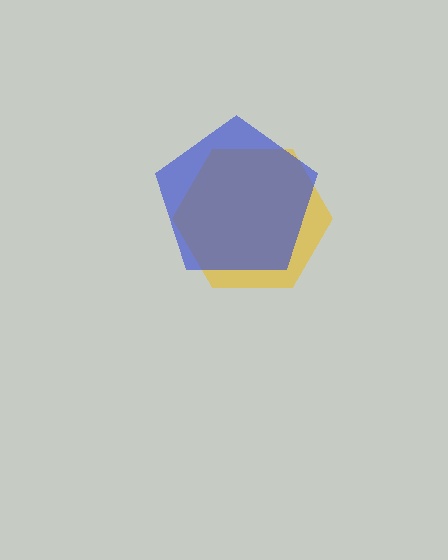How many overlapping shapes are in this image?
There are 2 overlapping shapes in the image.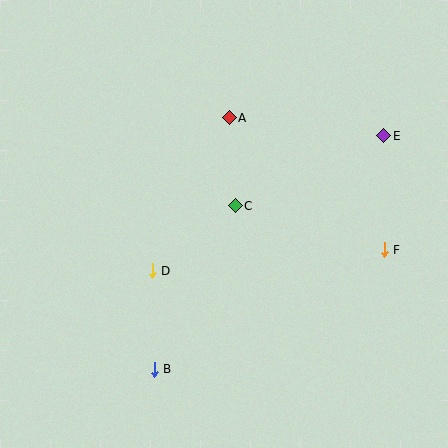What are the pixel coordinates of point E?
Point E is at (384, 136).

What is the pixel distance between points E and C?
The distance between E and C is 164 pixels.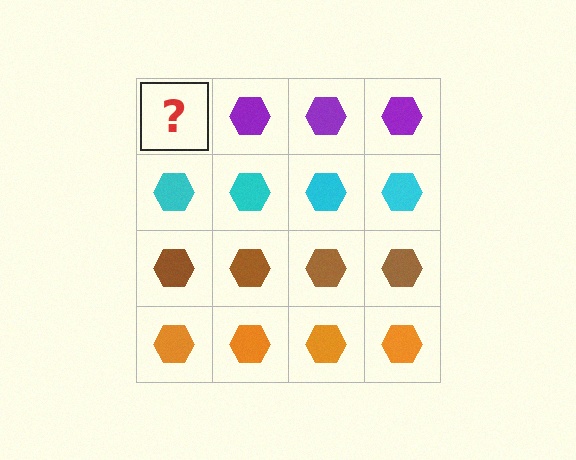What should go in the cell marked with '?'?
The missing cell should contain a purple hexagon.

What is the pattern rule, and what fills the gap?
The rule is that each row has a consistent color. The gap should be filled with a purple hexagon.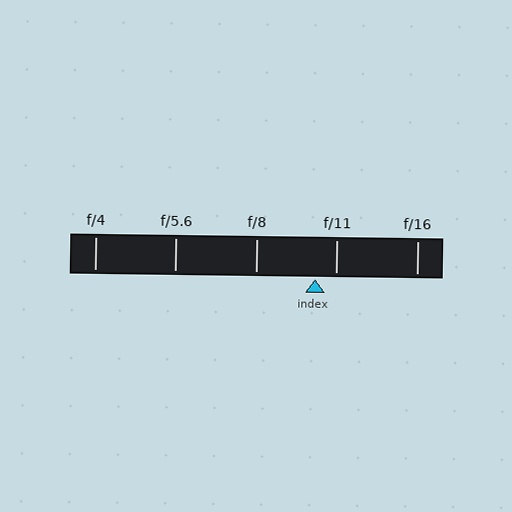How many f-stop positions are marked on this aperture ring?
There are 5 f-stop positions marked.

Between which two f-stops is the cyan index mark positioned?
The index mark is between f/8 and f/11.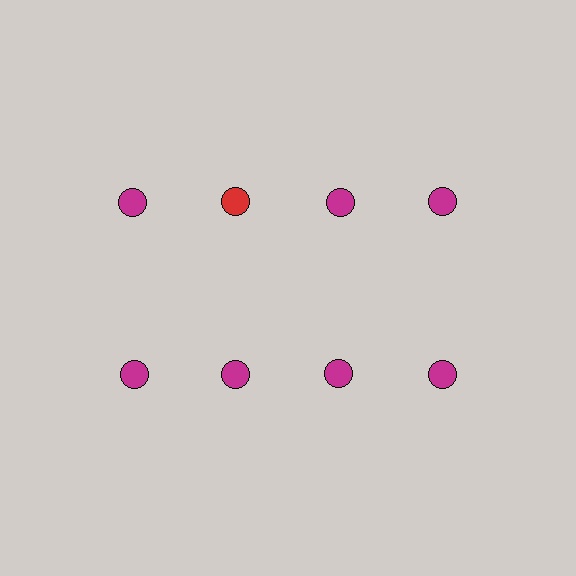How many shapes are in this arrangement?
There are 8 shapes arranged in a grid pattern.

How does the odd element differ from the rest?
It has a different color: red instead of magenta.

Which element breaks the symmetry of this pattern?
The red circle in the top row, second from left column breaks the symmetry. All other shapes are magenta circles.